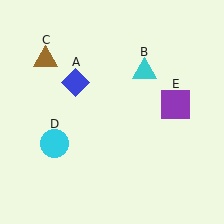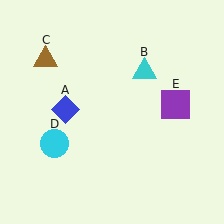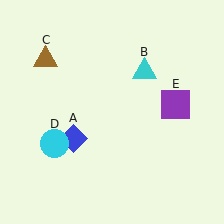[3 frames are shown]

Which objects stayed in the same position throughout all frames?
Cyan triangle (object B) and brown triangle (object C) and cyan circle (object D) and purple square (object E) remained stationary.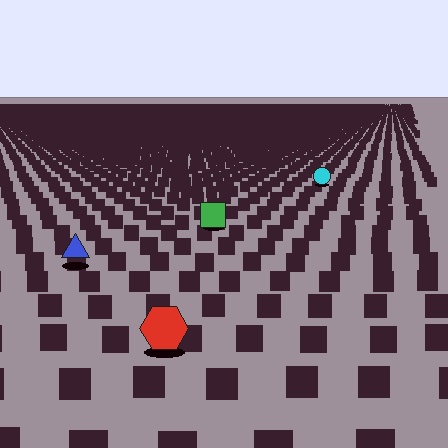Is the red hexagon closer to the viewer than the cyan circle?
Yes. The red hexagon is closer — you can tell from the texture gradient: the ground texture is coarser near it.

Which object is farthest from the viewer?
The cyan circle is farthest from the viewer. It appears smaller and the ground texture around it is denser.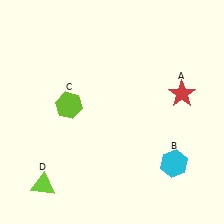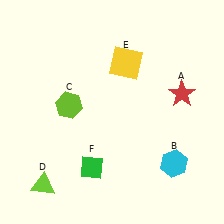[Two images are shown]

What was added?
A yellow square (E), a green diamond (F) were added in Image 2.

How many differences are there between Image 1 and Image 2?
There are 2 differences between the two images.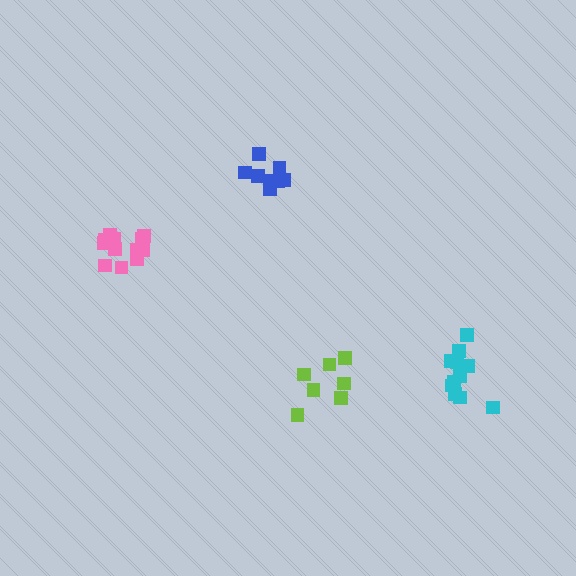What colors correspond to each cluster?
The clusters are colored: blue, cyan, pink, lime.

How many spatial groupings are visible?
There are 4 spatial groupings.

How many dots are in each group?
Group 1: 8 dots, Group 2: 12 dots, Group 3: 12 dots, Group 4: 7 dots (39 total).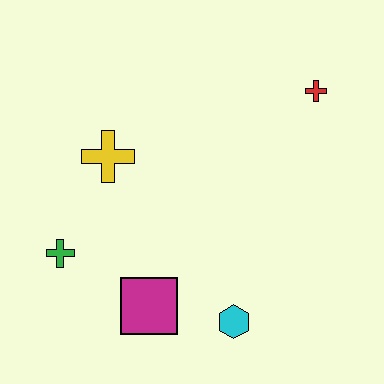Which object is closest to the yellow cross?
The green cross is closest to the yellow cross.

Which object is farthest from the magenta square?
The red cross is farthest from the magenta square.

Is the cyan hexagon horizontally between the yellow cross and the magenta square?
No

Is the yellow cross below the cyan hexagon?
No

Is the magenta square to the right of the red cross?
No